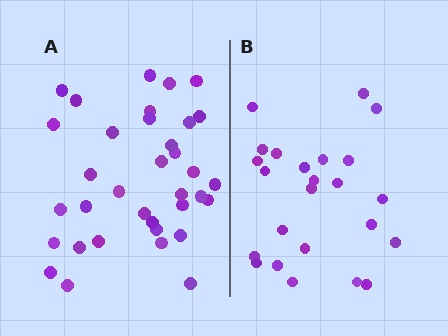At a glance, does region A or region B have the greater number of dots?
Region A (the left region) has more dots.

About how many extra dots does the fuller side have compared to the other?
Region A has roughly 12 or so more dots than region B.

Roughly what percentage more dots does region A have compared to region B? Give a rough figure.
About 45% more.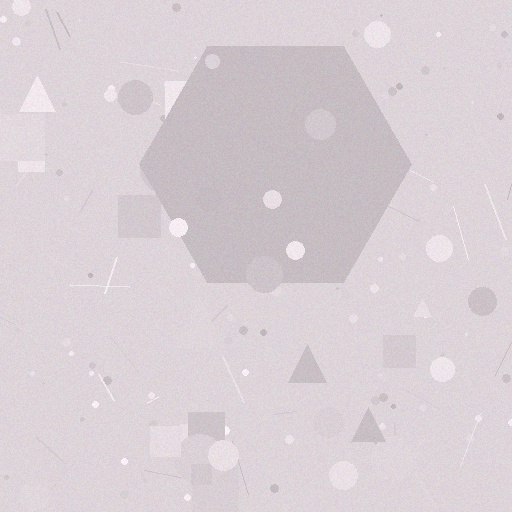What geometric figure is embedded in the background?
A hexagon is embedded in the background.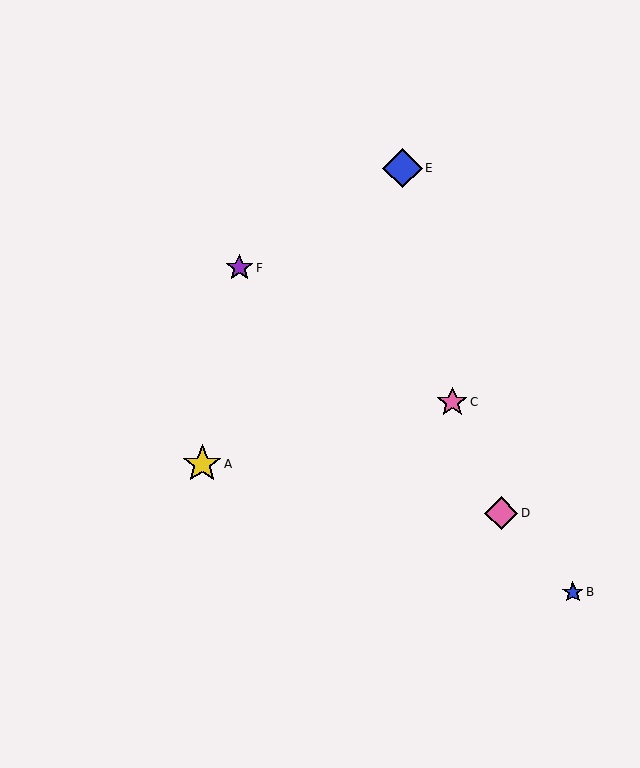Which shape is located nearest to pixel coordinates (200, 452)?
The yellow star (labeled A) at (202, 464) is nearest to that location.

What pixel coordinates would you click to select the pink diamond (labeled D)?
Click at (501, 513) to select the pink diamond D.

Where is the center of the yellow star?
The center of the yellow star is at (202, 464).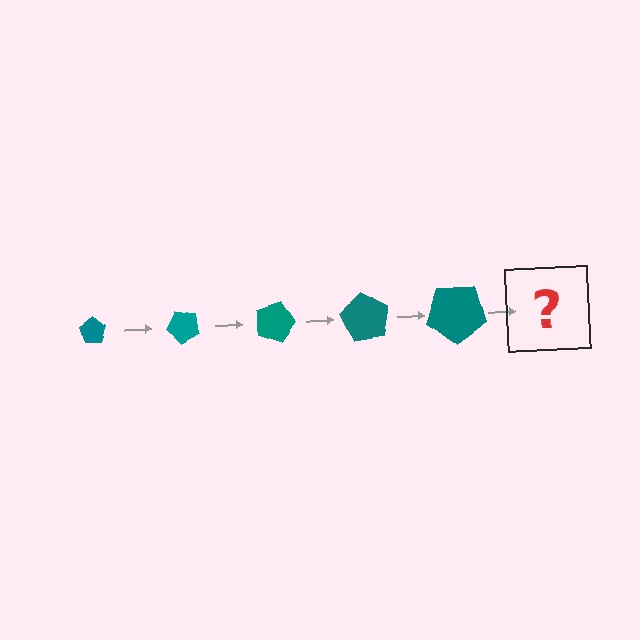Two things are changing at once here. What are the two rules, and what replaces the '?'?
The two rules are that the pentagon grows larger each step and it rotates 45 degrees each step. The '?' should be a pentagon, larger than the previous one and rotated 225 degrees from the start.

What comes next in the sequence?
The next element should be a pentagon, larger than the previous one and rotated 225 degrees from the start.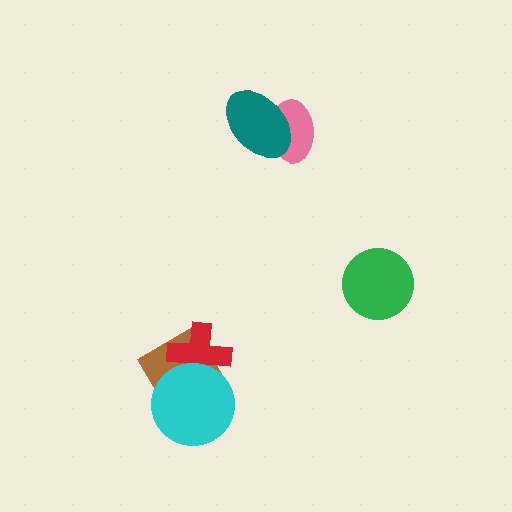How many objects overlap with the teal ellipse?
1 object overlaps with the teal ellipse.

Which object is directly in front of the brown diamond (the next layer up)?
The red cross is directly in front of the brown diamond.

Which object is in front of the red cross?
The cyan circle is in front of the red cross.